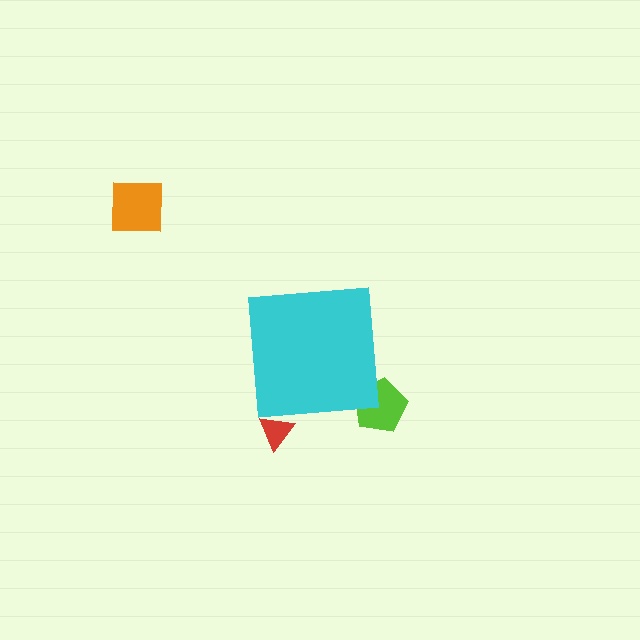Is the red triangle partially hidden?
Yes, the red triangle is partially hidden behind the cyan square.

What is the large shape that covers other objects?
A cyan square.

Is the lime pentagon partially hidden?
Yes, the lime pentagon is partially hidden behind the cyan square.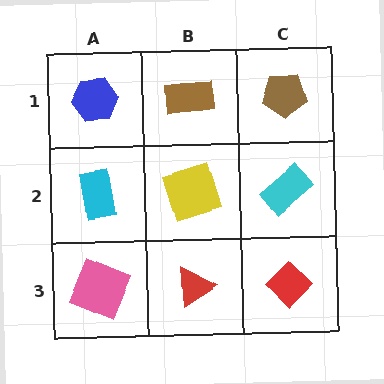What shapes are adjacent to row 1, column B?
A yellow square (row 2, column B), a blue hexagon (row 1, column A), a brown pentagon (row 1, column C).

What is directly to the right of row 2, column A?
A yellow square.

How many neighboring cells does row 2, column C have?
3.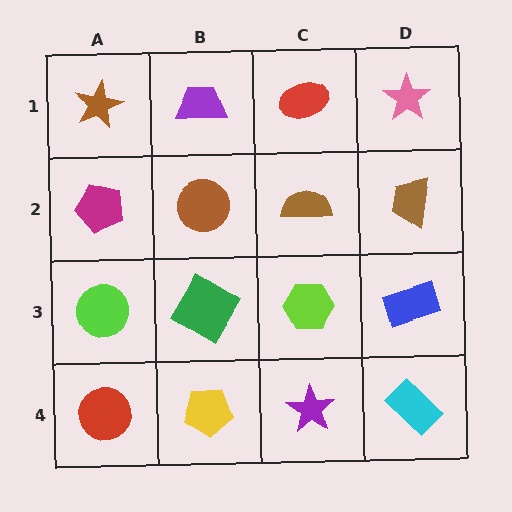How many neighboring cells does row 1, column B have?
3.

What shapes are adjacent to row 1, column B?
A brown circle (row 2, column B), a brown star (row 1, column A), a red ellipse (row 1, column C).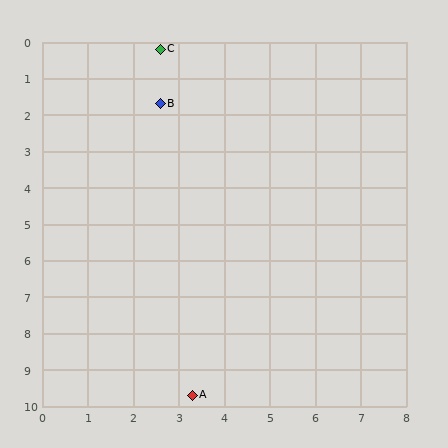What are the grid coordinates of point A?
Point A is at approximately (3.3, 9.7).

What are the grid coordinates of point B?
Point B is at approximately (2.6, 1.7).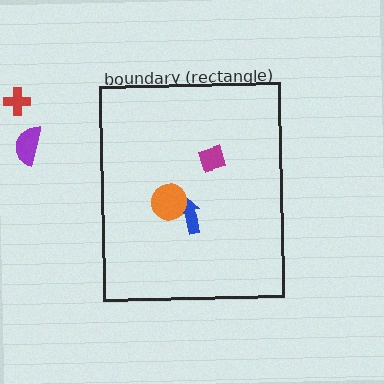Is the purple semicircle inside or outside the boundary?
Outside.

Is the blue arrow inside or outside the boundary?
Inside.